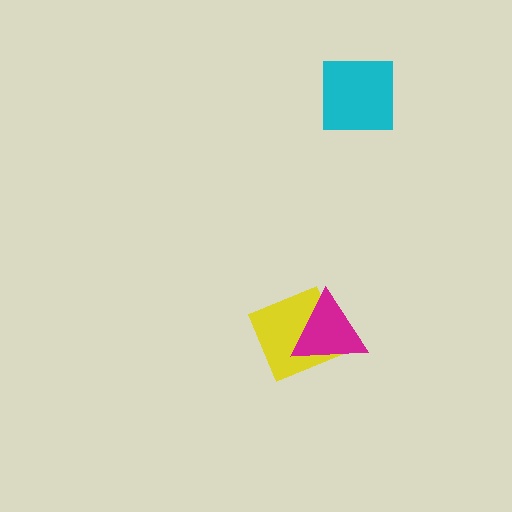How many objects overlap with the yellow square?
1 object overlaps with the yellow square.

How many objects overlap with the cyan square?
0 objects overlap with the cyan square.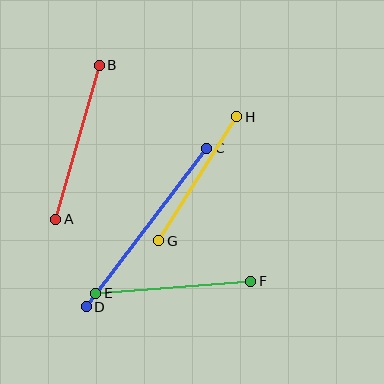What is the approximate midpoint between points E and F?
The midpoint is at approximately (173, 287) pixels.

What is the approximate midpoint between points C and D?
The midpoint is at approximately (147, 227) pixels.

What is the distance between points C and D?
The distance is approximately 200 pixels.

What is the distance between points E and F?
The distance is approximately 156 pixels.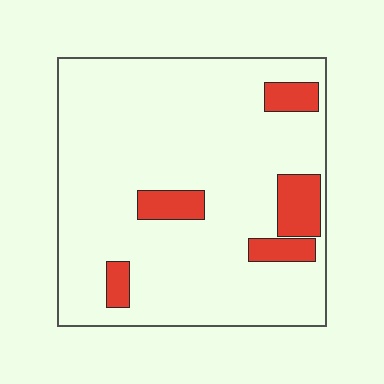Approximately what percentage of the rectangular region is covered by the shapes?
Approximately 15%.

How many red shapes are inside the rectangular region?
5.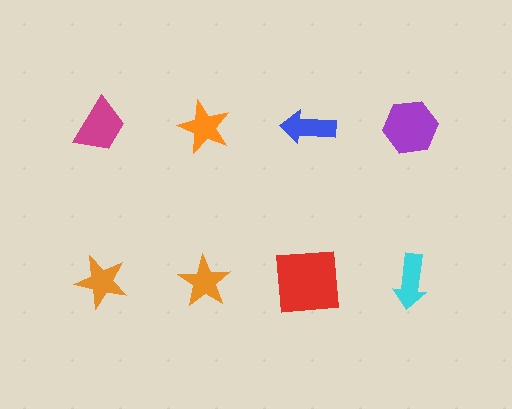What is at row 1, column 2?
An orange star.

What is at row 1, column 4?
A purple hexagon.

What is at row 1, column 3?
A blue arrow.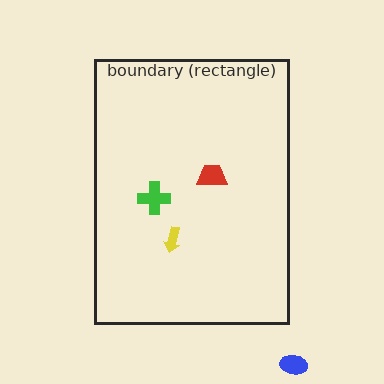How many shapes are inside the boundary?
3 inside, 1 outside.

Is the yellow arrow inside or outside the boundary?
Inside.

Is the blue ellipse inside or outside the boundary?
Outside.